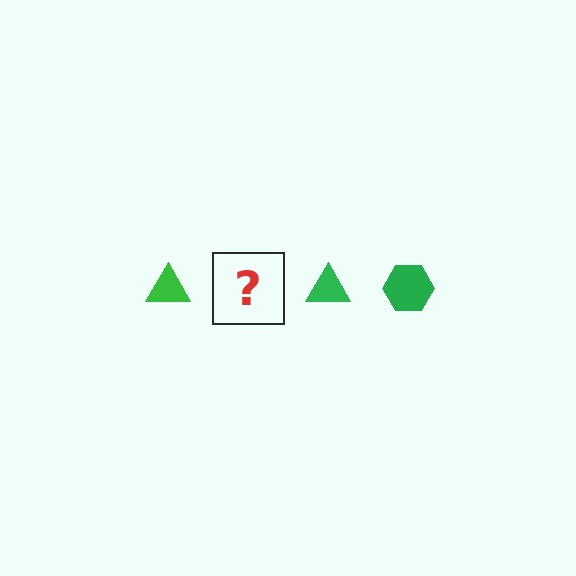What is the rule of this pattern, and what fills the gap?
The rule is that the pattern cycles through triangle, hexagon shapes in green. The gap should be filled with a green hexagon.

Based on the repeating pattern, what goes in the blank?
The blank should be a green hexagon.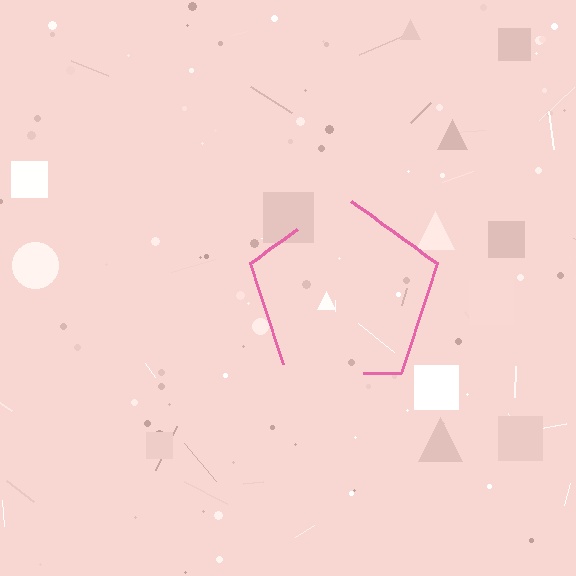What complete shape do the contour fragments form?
The contour fragments form a pentagon.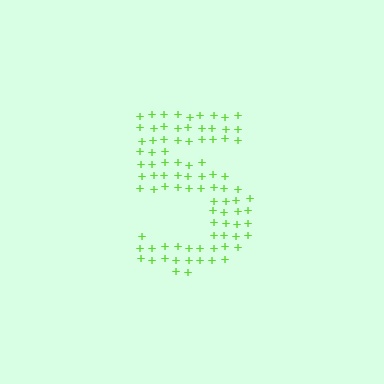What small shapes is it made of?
It is made of small plus signs.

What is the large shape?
The large shape is the digit 5.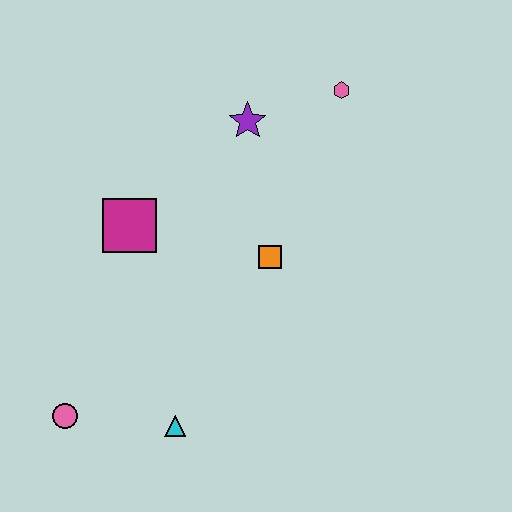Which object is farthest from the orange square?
The pink circle is farthest from the orange square.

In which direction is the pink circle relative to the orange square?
The pink circle is to the left of the orange square.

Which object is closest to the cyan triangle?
The pink circle is closest to the cyan triangle.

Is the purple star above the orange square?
Yes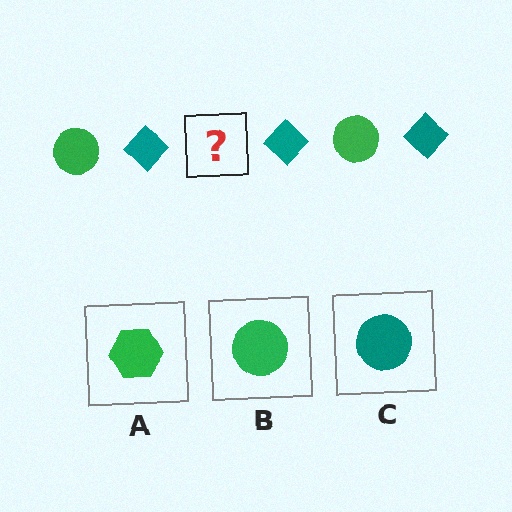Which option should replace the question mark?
Option B.